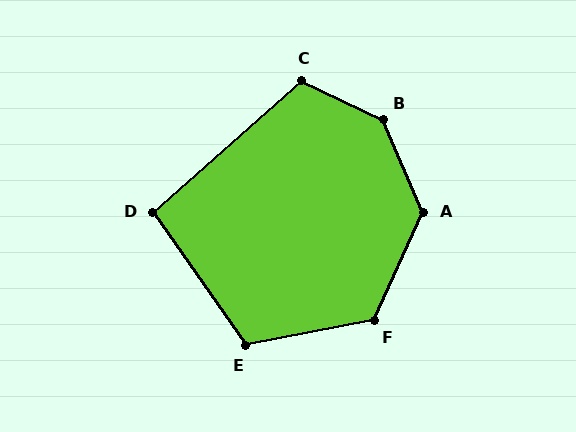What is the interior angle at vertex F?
Approximately 125 degrees (obtuse).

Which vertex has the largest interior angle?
B, at approximately 139 degrees.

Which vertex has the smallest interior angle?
D, at approximately 96 degrees.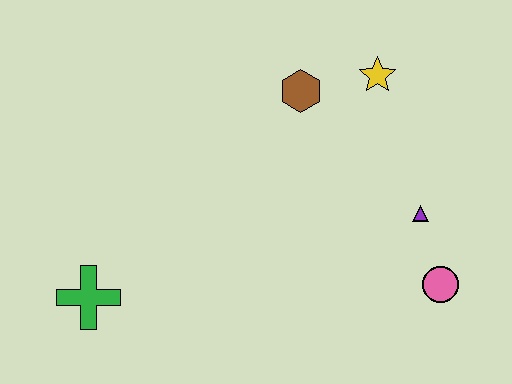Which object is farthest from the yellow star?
The green cross is farthest from the yellow star.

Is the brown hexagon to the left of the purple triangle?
Yes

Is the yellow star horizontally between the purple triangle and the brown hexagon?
Yes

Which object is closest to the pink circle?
The purple triangle is closest to the pink circle.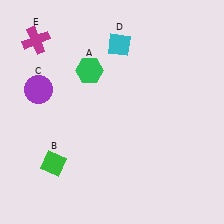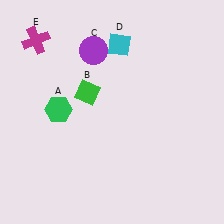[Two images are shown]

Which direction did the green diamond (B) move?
The green diamond (B) moved up.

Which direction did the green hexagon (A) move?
The green hexagon (A) moved down.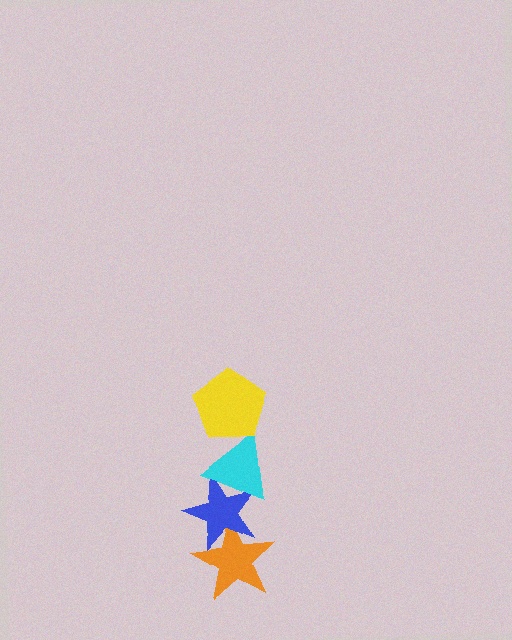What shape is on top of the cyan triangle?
The yellow pentagon is on top of the cyan triangle.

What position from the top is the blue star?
The blue star is 3rd from the top.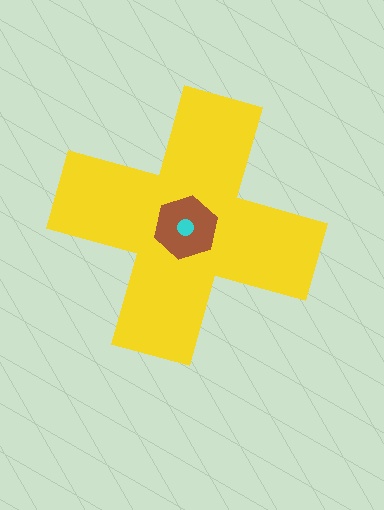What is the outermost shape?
The yellow cross.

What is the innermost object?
The cyan circle.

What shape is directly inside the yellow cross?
The brown hexagon.